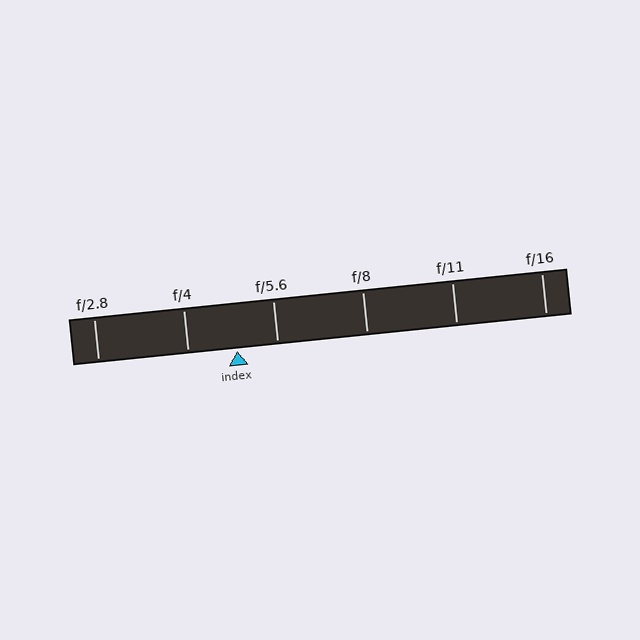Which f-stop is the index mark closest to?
The index mark is closest to f/5.6.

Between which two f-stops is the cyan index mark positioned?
The index mark is between f/4 and f/5.6.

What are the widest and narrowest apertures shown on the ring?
The widest aperture shown is f/2.8 and the narrowest is f/16.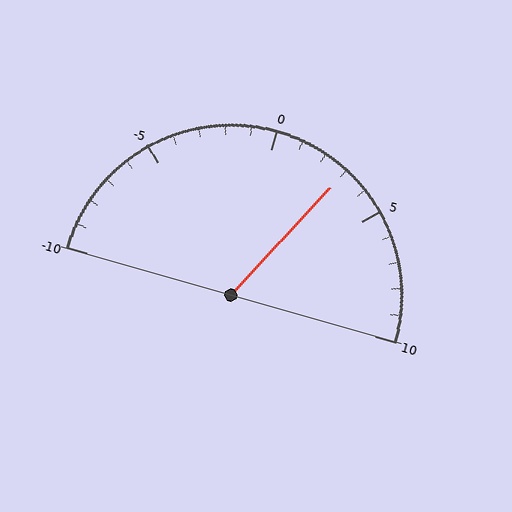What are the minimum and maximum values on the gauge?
The gauge ranges from -10 to 10.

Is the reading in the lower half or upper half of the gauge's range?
The reading is in the upper half of the range (-10 to 10).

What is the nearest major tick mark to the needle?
The nearest major tick mark is 5.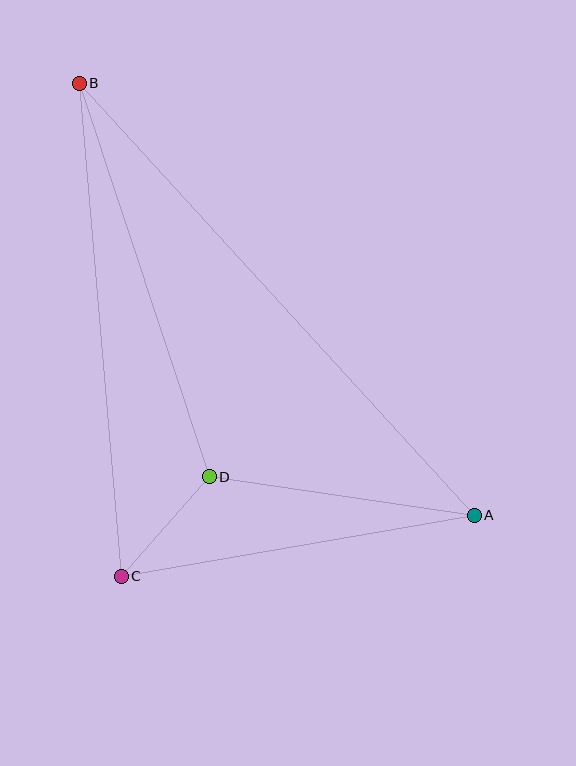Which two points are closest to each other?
Points C and D are closest to each other.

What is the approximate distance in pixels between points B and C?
The distance between B and C is approximately 495 pixels.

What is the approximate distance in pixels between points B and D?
The distance between B and D is approximately 414 pixels.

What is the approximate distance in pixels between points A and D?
The distance between A and D is approximately 268 pixels.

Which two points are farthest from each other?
Points A and B are farthest from each other.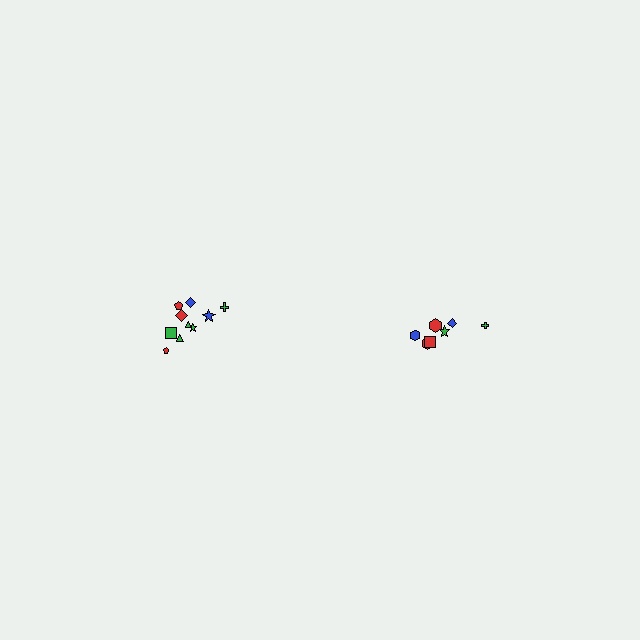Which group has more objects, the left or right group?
The left group.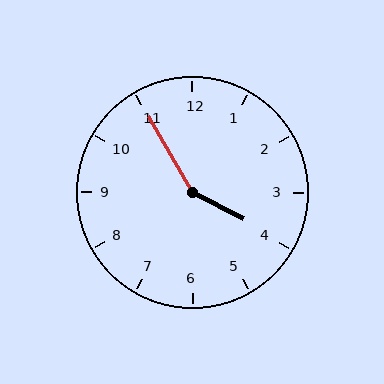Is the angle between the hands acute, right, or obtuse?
It is obtuse.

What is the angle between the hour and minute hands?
Approximately 148 degrees.